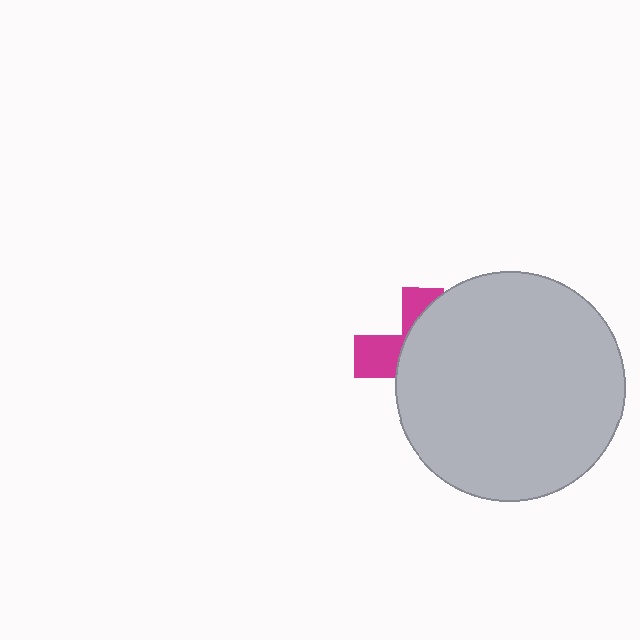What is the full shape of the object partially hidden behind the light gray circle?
The partially hidden object is a magenta cross.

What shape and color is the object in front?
The object in front is a light gray circle.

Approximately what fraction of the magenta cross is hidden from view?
Roughly 70% of the magenta cross is hidden behind the light gray circle.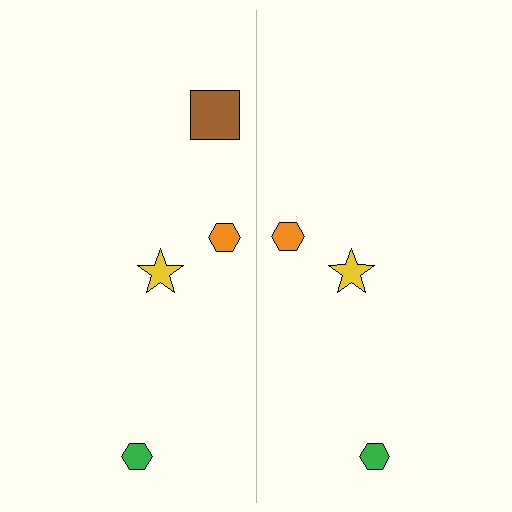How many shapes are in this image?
There are 7 shapes in this image.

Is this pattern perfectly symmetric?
No, the pattern is not perfectly symmetric. A brown square is missing from the right side.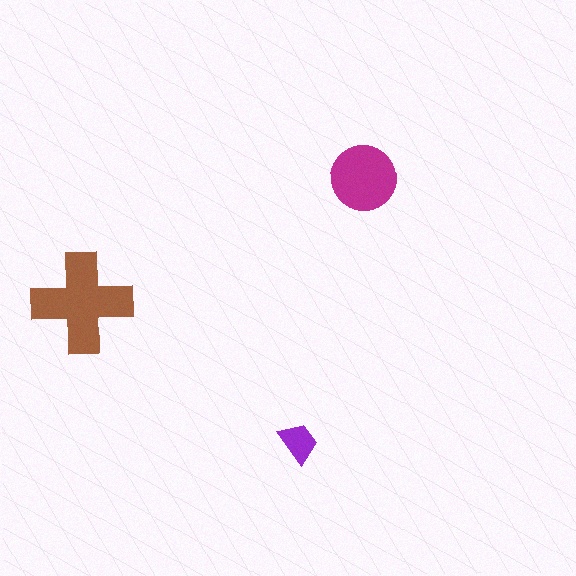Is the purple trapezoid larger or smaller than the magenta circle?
Smaller.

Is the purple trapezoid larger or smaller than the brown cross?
Smaller.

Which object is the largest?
The brown cross.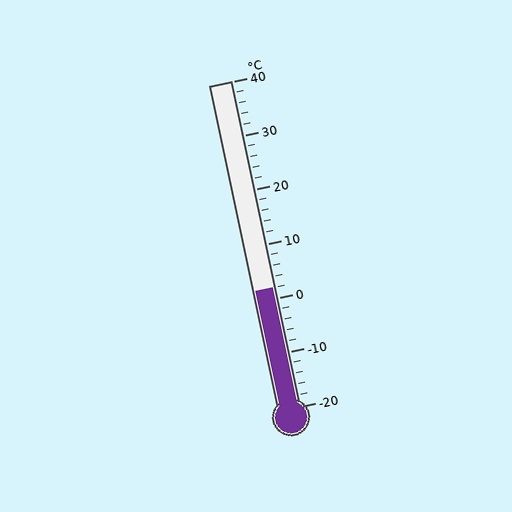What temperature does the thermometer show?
The thermometer shows approximately 2°C.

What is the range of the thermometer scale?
The thermometer scale ranges from -20°C to 40°C.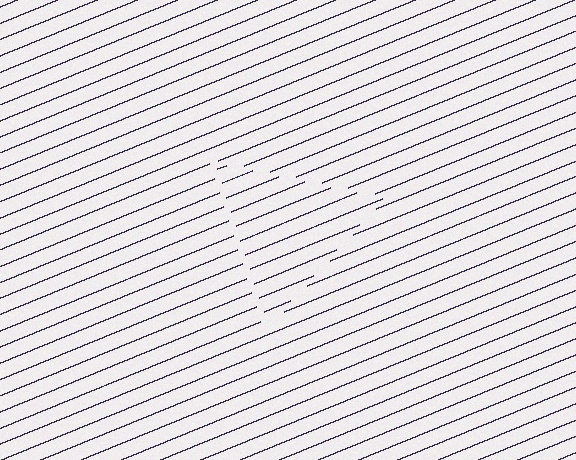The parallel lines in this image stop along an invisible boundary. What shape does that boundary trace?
An illusory triangle. The interior of the shape contains the same grating, shifted by half a period — the contour is defined by the phase discontinuity where line-ends from the inner and outer gratings abut.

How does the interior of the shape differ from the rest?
The interior of the shape contains the same grating, shifted by half a period — the contour is defined by the phase discontinuity where line-ends from the inner and outer gratings abut.